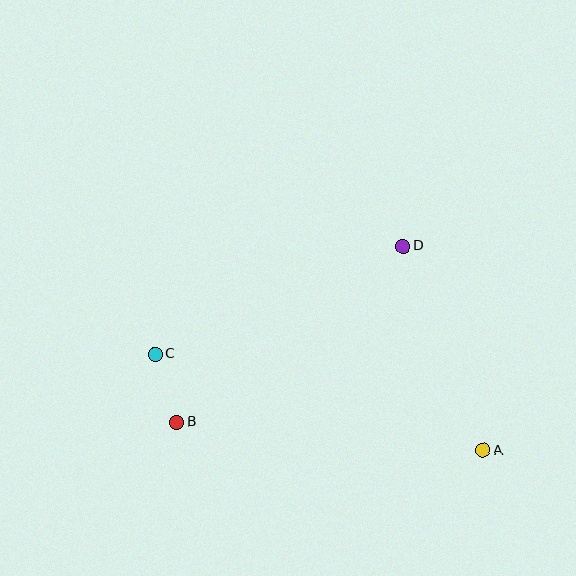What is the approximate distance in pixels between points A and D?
The distance between A and D is approximately 220 pixels.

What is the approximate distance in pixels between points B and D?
The distance between B and D is approximately 287 pixels.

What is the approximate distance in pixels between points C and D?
The distance between C and D is approximately 271 pixels.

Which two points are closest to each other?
Points B and C are closest to each other.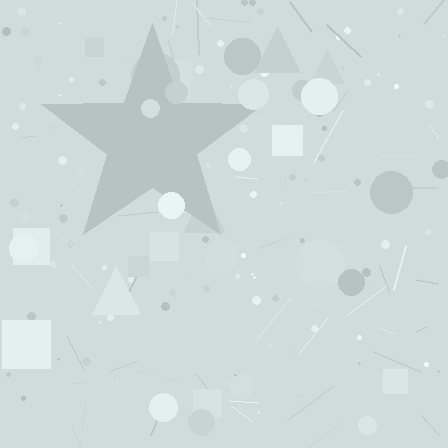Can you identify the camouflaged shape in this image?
The camouflaged shape is a star.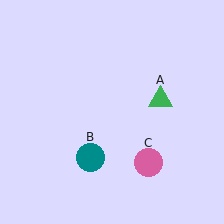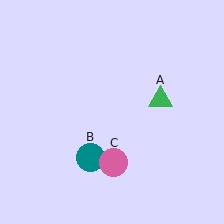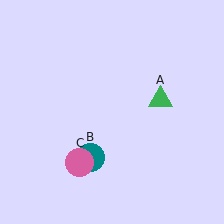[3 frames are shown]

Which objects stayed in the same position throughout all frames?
Green triangle (object A) and teal circle (object B) remained stationary.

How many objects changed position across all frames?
1 object changed position: pink circle (object C).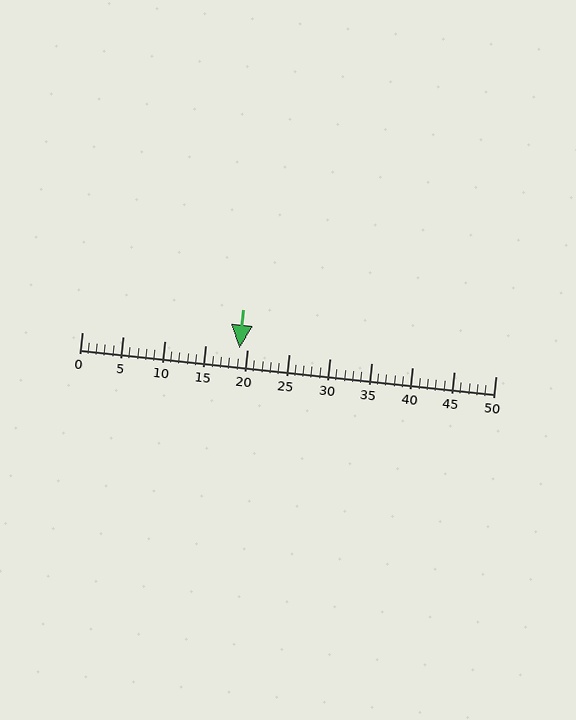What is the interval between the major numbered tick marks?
The major tick marks are spaced 5 units apart.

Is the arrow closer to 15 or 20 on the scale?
The arrow is closer to 20.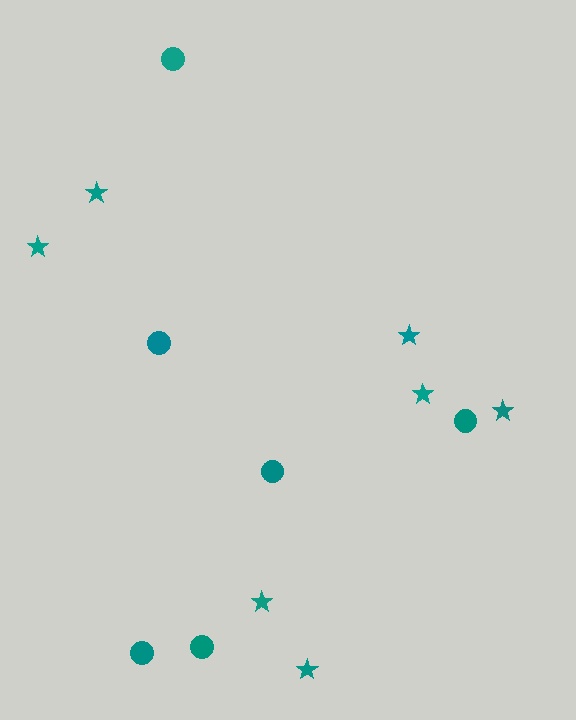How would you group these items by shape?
There are 2 groups: one group of circles (6) and one group of stars (7).